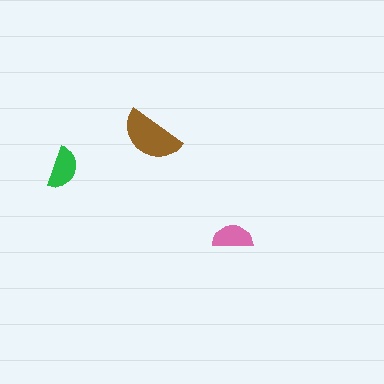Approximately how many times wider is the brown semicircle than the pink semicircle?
About 1.5 times wider.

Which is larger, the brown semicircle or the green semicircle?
The brown one.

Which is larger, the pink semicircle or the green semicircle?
The green one.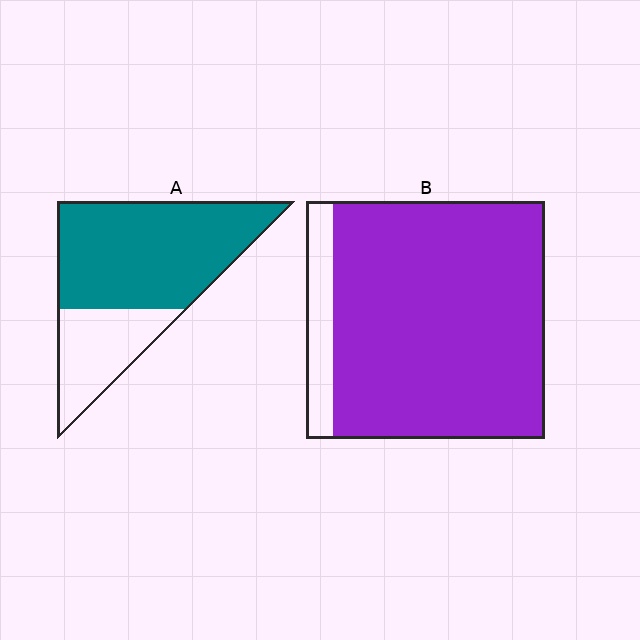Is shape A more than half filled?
Yes.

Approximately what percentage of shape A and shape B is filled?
A is approximately 70% and B is approximately 90%.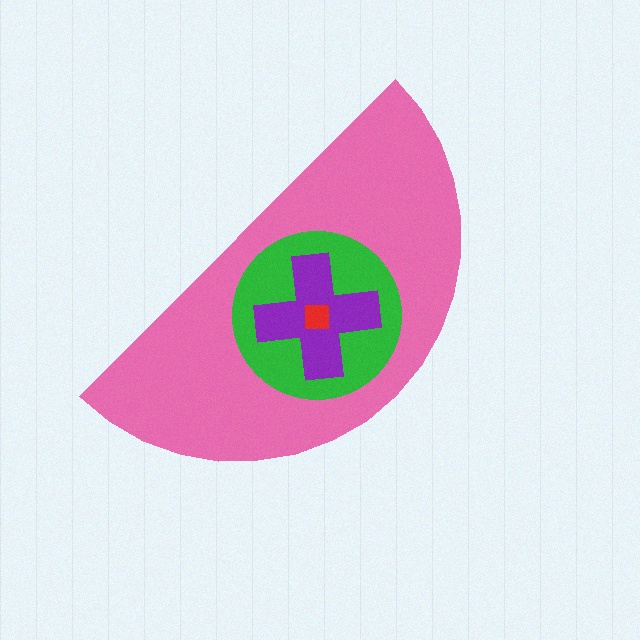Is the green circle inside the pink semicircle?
Yes.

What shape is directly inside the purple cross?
The red square.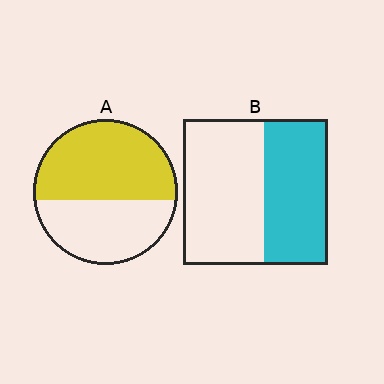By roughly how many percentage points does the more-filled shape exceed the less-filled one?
By roughly 15 percentage points (A over B).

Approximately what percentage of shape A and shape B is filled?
A is approximately 55% and B is approximately 45%.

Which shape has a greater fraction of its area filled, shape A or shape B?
Shape A.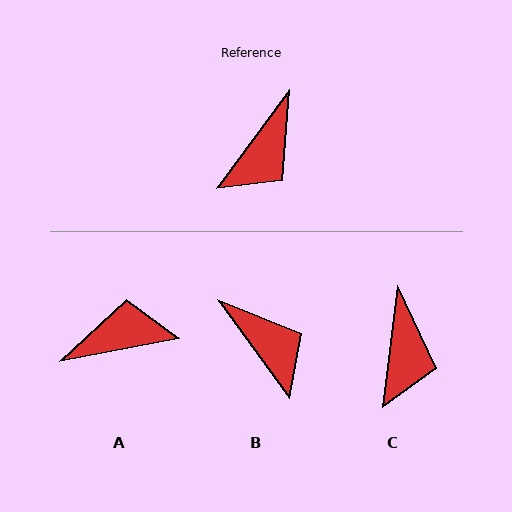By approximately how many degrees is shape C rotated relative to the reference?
Approximately 29 degrees counter-clockwise.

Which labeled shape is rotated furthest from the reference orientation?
A, about 137 degrees away.